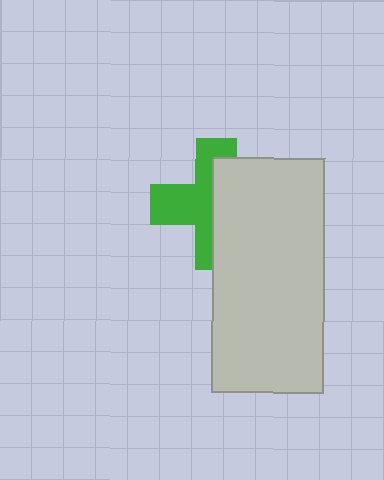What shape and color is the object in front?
The object in front is a light gray rectangle.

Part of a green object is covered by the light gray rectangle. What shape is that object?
It is a cross.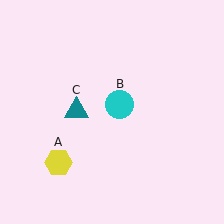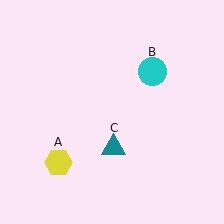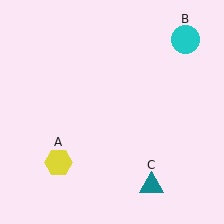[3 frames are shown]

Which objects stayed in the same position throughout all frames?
Yellow hexagon (object A) remained stationary.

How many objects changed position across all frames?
2 objects changed position: cyan circle (object B), teal triangle (object C).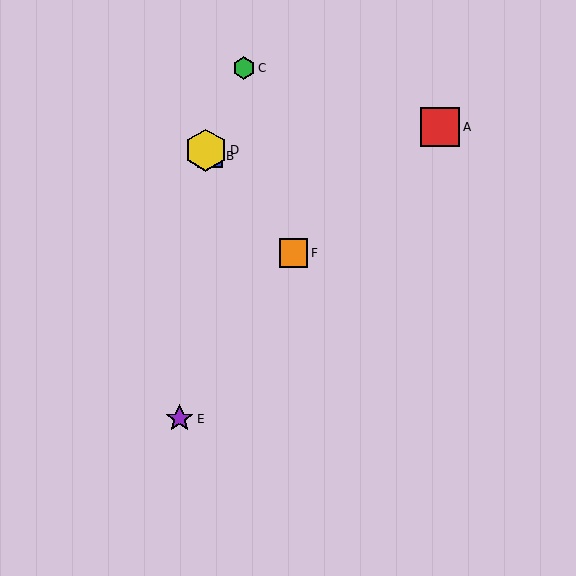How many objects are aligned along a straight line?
3 objects (B, D, F) are aligned along a straight line.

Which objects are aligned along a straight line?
Objects B, D, F are aligned along a straight line.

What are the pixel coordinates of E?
Object E is at (180, 419).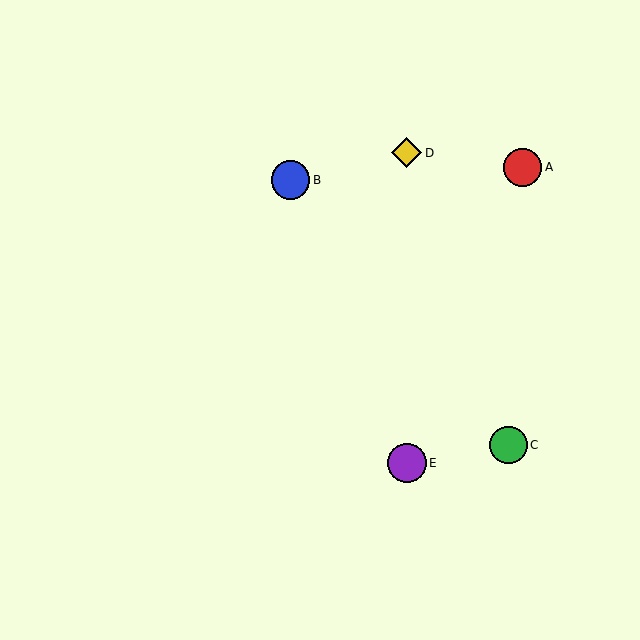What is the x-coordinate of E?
Object E is at x≈407.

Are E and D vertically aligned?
Yes, both are at x≈407.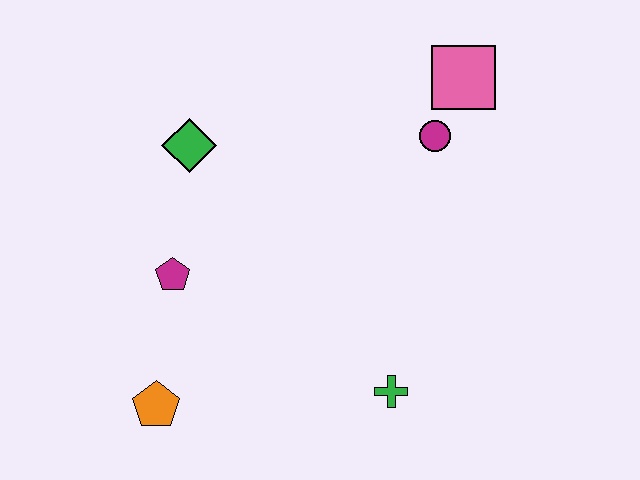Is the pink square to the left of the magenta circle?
No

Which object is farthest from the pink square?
The orange pentagon is farthest from the pink square.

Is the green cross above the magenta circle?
No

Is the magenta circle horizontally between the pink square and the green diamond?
Yes